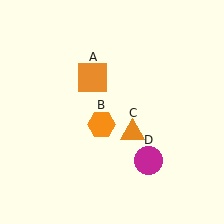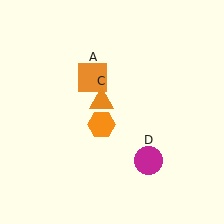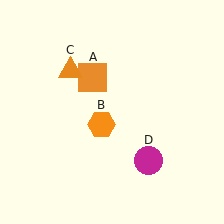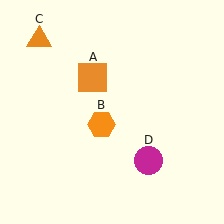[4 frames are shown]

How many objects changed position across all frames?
1 object changed position: orange triangle (object C).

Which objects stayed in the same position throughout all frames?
Orange square (object A) and orange hexagon (object B) and magenta circle (object D) remained stationary.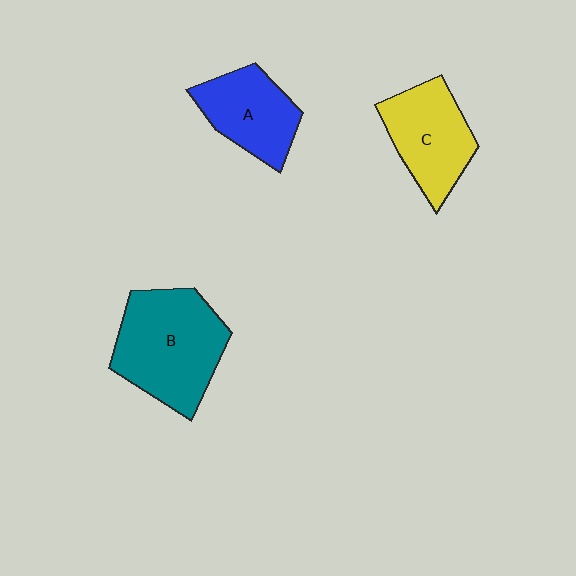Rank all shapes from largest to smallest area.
From largest to smallest: B (teal), C (yellow), A (blue).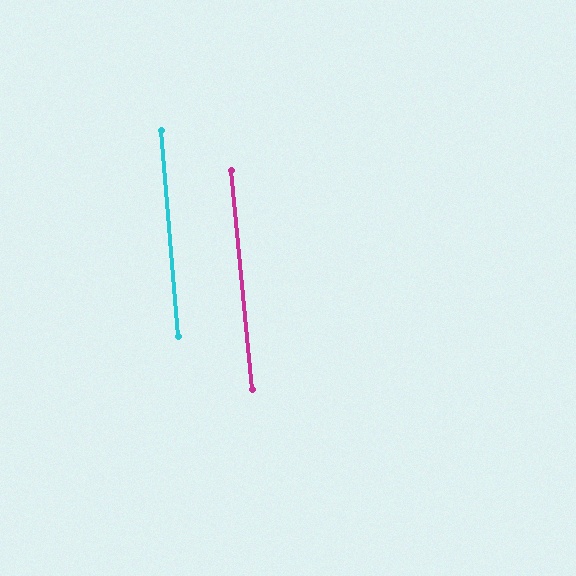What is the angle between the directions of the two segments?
Approximately 1 degree.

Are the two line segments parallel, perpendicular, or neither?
Parallel — their directions differ by only 1.0°.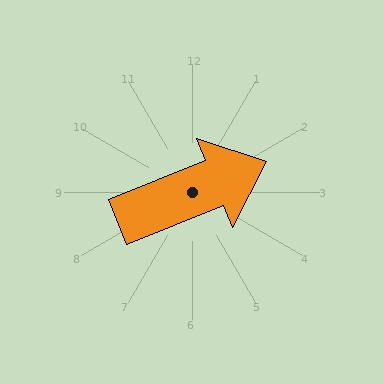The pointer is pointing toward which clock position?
Roughly 2 o'clock.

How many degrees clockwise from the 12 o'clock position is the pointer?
Approximately 68 degrees.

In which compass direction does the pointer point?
East.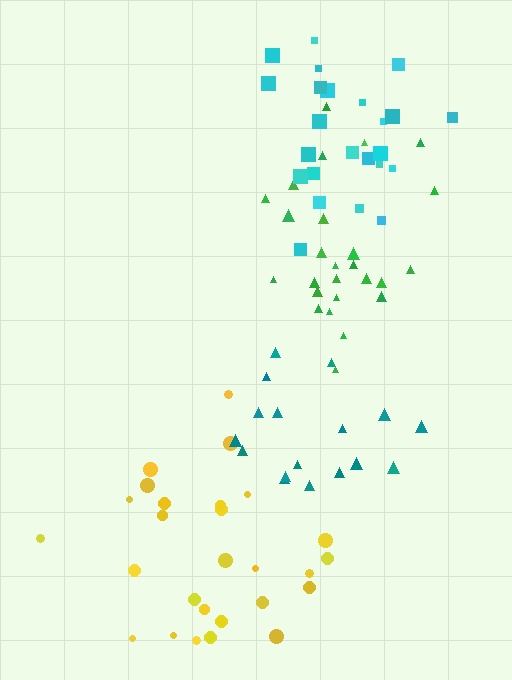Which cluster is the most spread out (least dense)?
Teal.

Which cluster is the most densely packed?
Green.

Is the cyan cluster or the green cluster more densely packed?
Green.